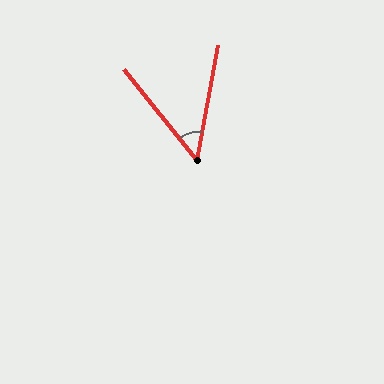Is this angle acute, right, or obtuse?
It is acute.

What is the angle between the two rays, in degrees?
Approximately 49 degrees.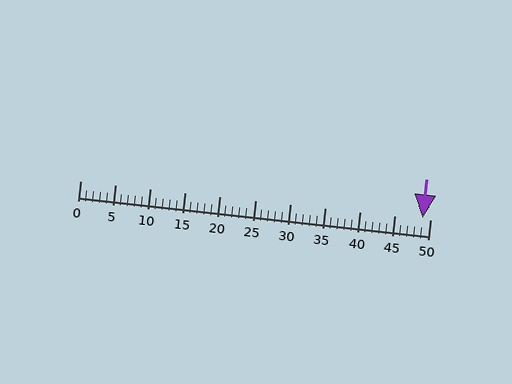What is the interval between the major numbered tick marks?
The major tick marks are spaced 5 units apart.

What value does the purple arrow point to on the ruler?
The purple arrow points to approximately 49.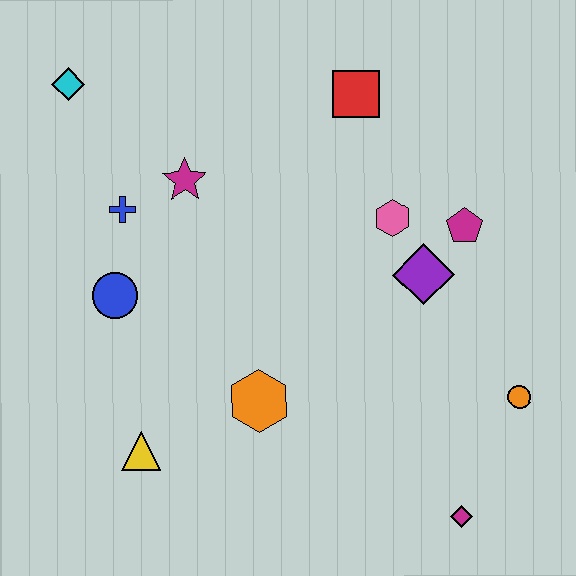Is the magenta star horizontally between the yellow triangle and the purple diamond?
Yes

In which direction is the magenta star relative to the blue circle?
The magenta star is above the blue circle.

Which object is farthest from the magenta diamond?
The cyan diamond is farthest from the magenta diamond.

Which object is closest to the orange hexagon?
The yellow triangle is closest to the orange hexagon.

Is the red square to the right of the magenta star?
Yes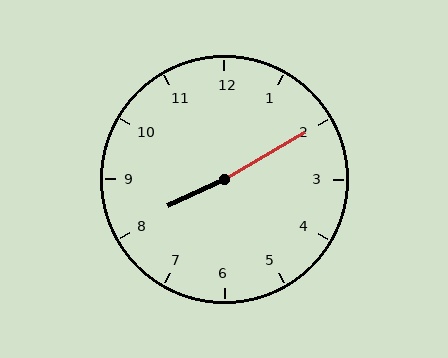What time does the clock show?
8:10.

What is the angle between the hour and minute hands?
Approximately 175 degrees.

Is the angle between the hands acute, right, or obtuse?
It is obtuse.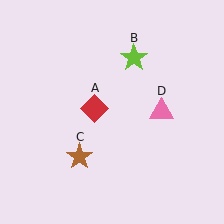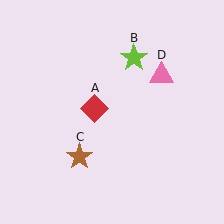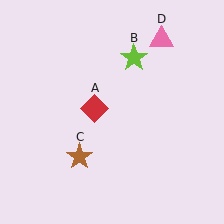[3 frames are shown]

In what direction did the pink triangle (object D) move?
The pink triangle (object D) moved up.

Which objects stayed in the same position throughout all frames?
Red diamond (object A) and lime star (object B) and brown star (object C) remained stationary.